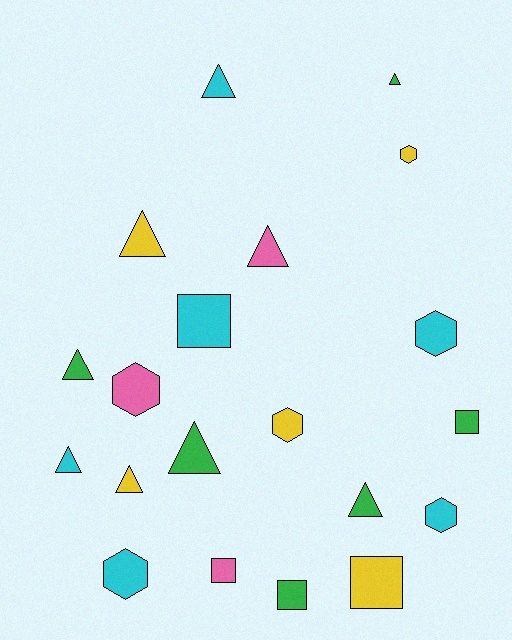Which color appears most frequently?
Cyan, with 6 objects.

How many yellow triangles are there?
There are 2 yellow triangles.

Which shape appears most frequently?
Triangle, with 9 objects.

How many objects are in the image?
There are 20 objects.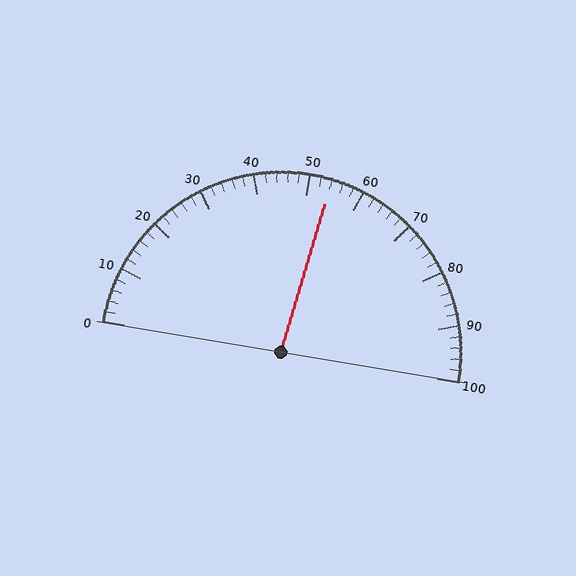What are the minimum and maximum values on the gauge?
The gauge ranges from 0 to 100.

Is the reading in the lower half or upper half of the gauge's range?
The reading is in the upper half of the range (0 to 100).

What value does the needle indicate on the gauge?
The needle indicates approximately 54.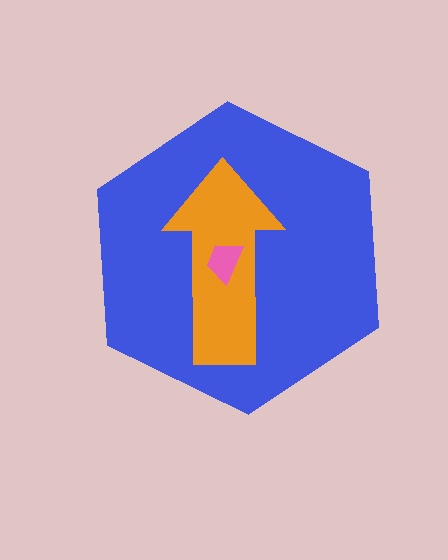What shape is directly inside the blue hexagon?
The orange arrow.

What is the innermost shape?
The pink trapezoid.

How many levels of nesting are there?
3.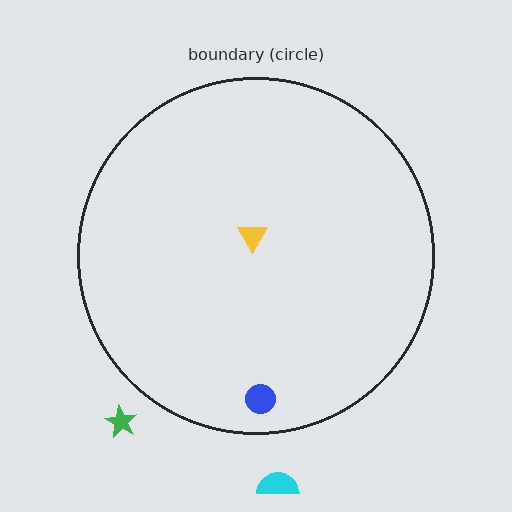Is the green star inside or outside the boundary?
Outside.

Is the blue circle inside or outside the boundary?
Inside.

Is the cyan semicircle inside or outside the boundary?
Outside.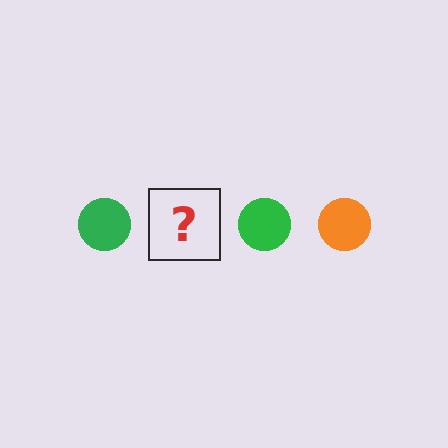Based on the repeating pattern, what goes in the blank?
The blank should be an orange circle.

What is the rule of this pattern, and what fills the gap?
The rule is that the pattern cycles through green, orange circles. The gap should be filled with an orange circle.